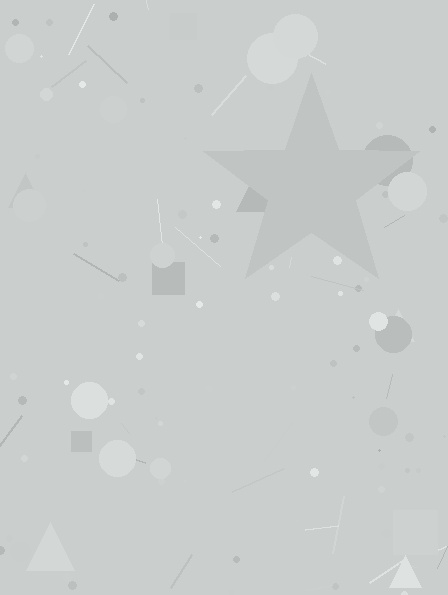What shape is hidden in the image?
A star is hidden in the image.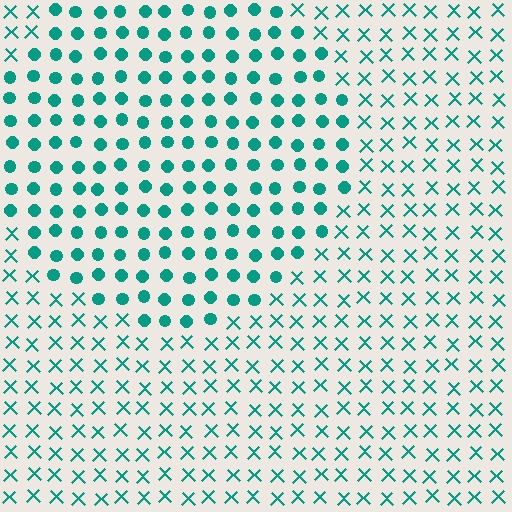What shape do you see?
I see a circle.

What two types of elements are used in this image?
The image uses circles inside the circle region and X marks outside it.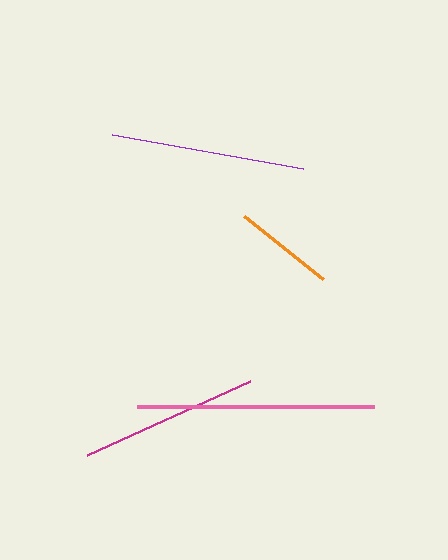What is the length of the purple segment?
The purple segment is approximately 193 pixels long.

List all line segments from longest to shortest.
From longest to shortest: pink, purple, magenta, orange.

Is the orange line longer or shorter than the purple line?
The purple line is longer than the orange line.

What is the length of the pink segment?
The pink segment is approximately 237 pixels long.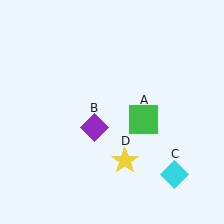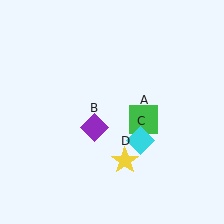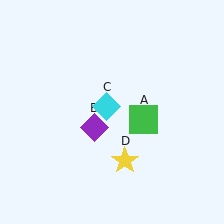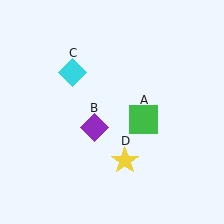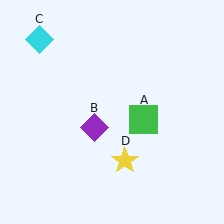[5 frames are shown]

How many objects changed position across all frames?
1 object changed position: cyan diamond (object C).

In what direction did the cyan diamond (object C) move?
The cyan diamond (object C) moved up and to the left.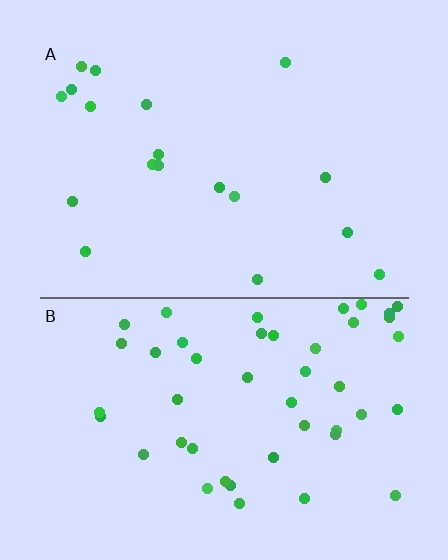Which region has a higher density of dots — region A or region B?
B (the bottom).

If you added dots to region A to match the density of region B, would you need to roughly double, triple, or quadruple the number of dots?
Approximately triple.